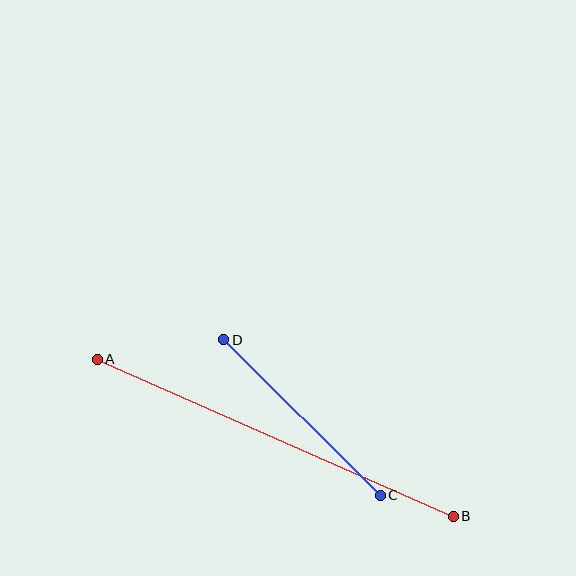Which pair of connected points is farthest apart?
Points A and B are farthest apart.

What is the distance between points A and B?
The distance is approximately 389 pixels.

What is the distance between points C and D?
The distance is approximately 220 pixels.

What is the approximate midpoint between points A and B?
The midpoint is at approximately (275, 438) pixels.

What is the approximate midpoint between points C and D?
The midpoint is at approximately (302, 418) pixels.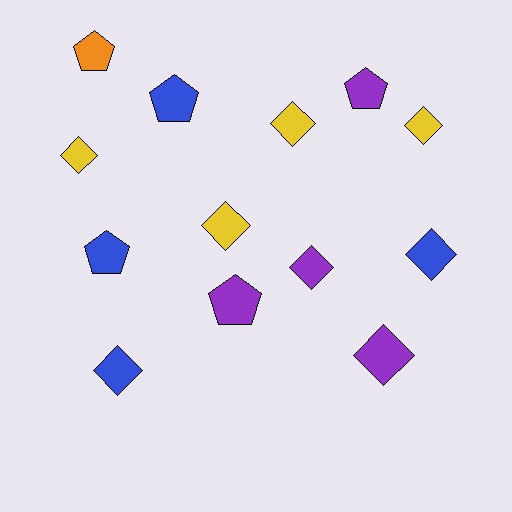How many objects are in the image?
There are 13 objects.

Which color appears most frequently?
Purple, with 4 objects.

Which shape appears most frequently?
Diamond, with 8 objects.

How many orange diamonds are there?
There are no orange diamonds.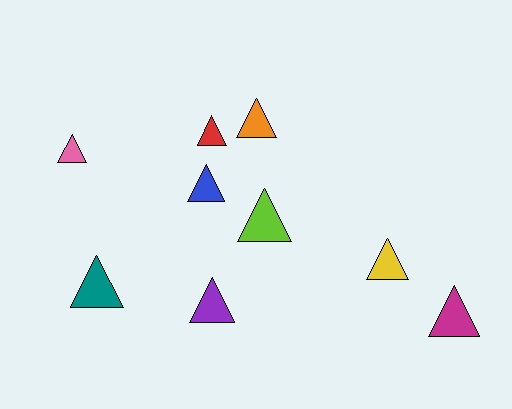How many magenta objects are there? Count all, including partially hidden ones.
There is 1 magenta object.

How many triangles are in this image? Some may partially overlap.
There are 9 triangles.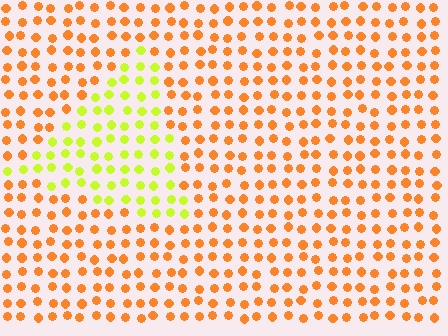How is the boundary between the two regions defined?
The boundary is defined purely by a slight shift in hue (about 49 degrees). Spacing, size, and orientation are identical on both sides.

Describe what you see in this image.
The image is filled with small orange elements in a uniform arrangement. A triangle-shaped region is visible where the elements are tinted to a slightly different hue, forming a subtle color boundary.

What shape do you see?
I see a triangle.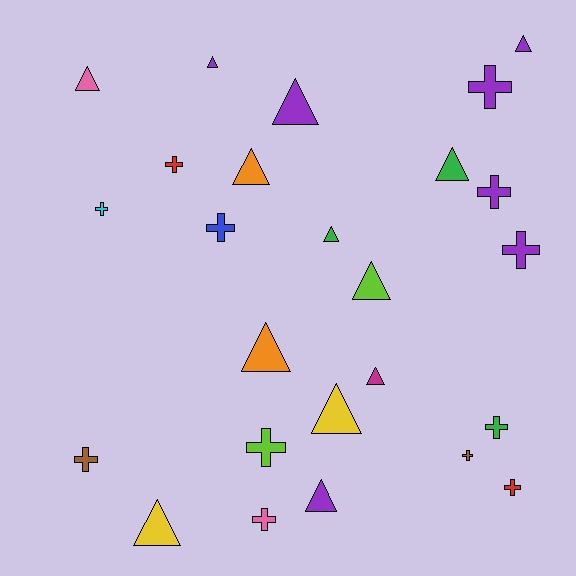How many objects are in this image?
There are 25 objects.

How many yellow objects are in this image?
There are 2 yellow objects.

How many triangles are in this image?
There are 13 triangles.